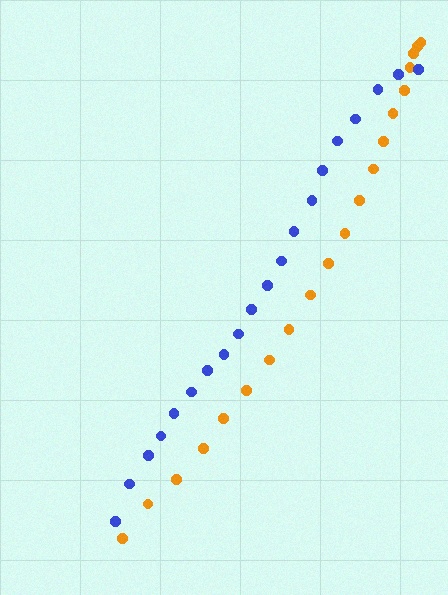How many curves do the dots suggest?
There are 2 distinct paths.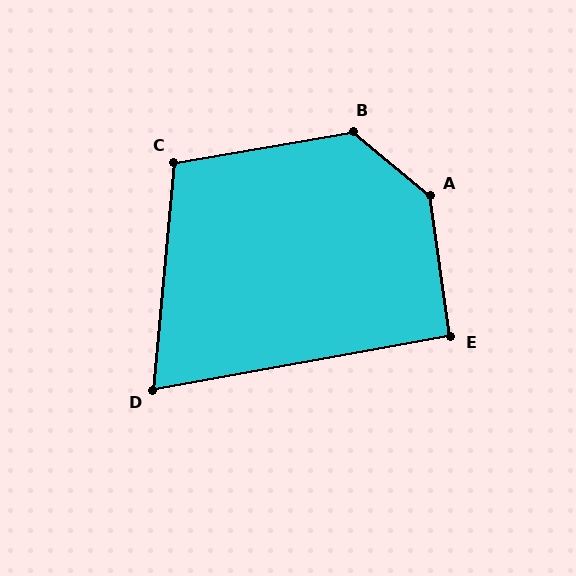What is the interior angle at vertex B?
Approximately 130 degrees (obtuse).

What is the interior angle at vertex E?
Approximately 92 degrees (approximately right).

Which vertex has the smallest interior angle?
D, at approximately 74 degrees.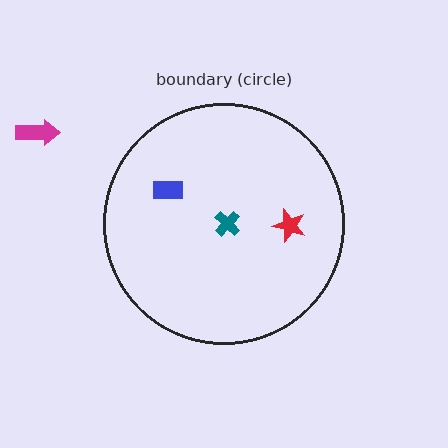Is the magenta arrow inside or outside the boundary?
Outside.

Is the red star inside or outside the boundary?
Inside.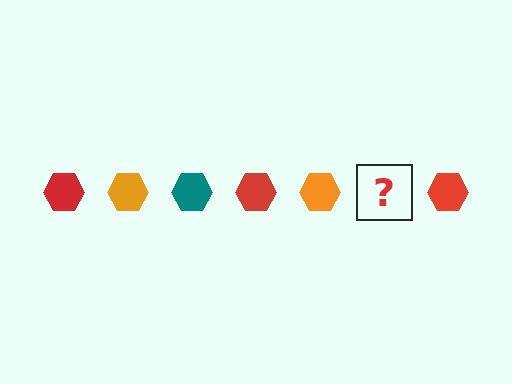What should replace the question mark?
The question mark should be replaced with a teal hexagon.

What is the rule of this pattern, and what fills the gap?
The rule is that the pattern cycles through red, orange, teal hexagons. The gap should be filled with a teal hexagon.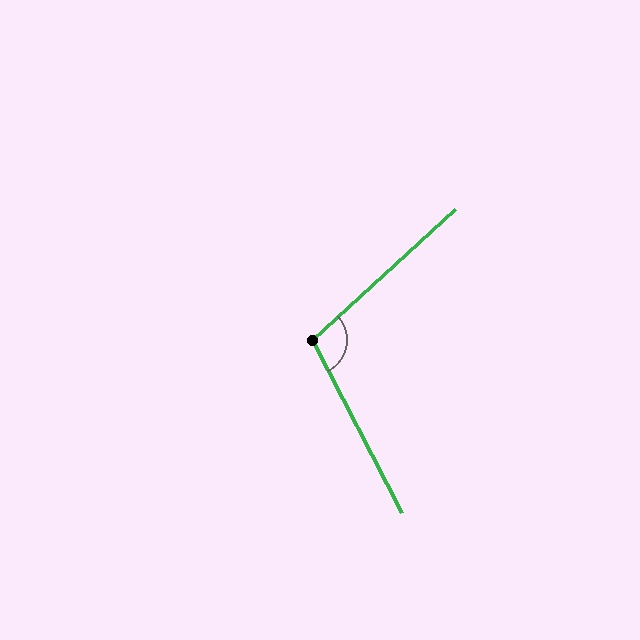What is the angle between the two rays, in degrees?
Approximately 105 degrees.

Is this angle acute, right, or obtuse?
It is obtuse.